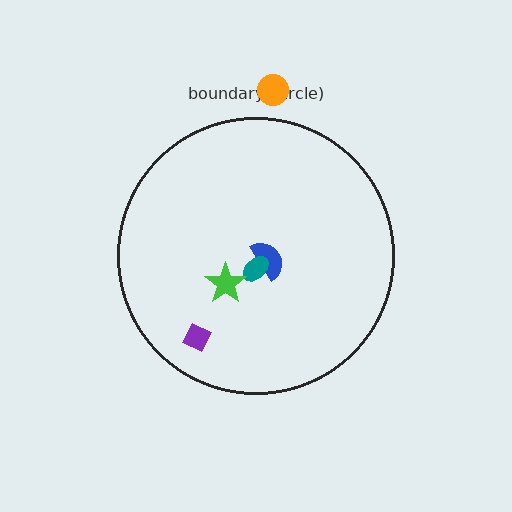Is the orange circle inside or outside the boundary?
Outside.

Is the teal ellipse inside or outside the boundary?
Inside.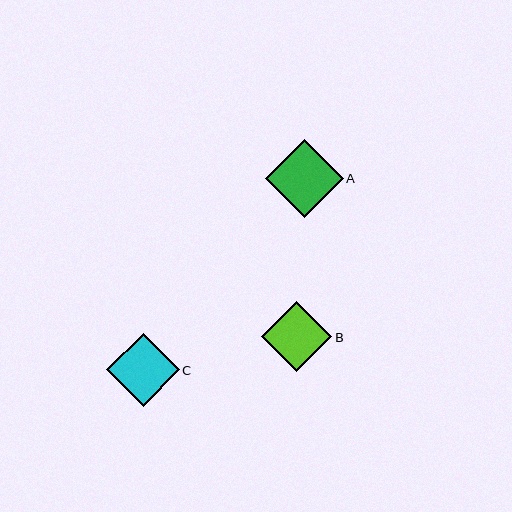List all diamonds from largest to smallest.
From largest to smallest: A, C, B.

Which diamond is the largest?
Diamond A is the largest with a size of approximately 77 pixels.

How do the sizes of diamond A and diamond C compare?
Diamond A and diamond C are approximately the same size.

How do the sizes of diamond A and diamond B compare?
Diamond A and diamond B are approximately the same size.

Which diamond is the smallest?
Diamond B is the smallest with a size of approximately 71 pixels.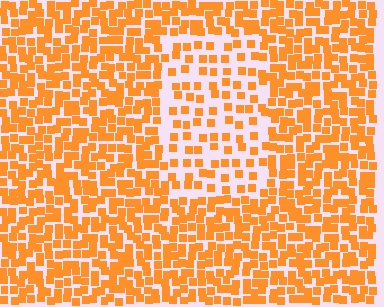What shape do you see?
I see a rectangle.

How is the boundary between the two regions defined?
The boundary is defined by a change in element density (approximately 2.1x ratio). All elements are the same color, size, and shape.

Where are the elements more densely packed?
The elements are more densely packed outside the rectangle boundary.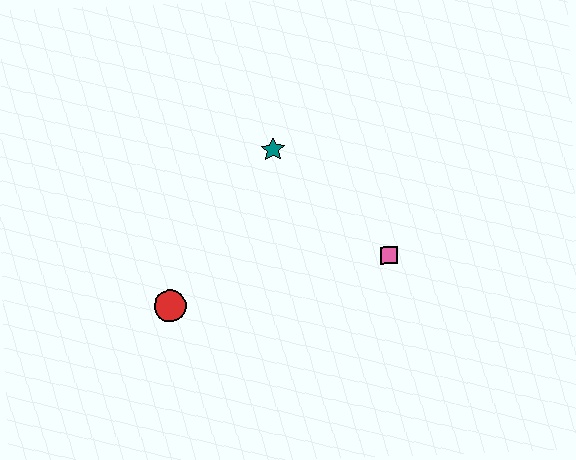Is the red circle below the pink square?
Yes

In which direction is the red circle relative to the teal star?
The red circle is below the teal star.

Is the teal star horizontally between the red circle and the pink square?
Yes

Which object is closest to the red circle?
The teal star is closest to the red circle.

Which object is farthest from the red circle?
The pink square is farthest from the red circle.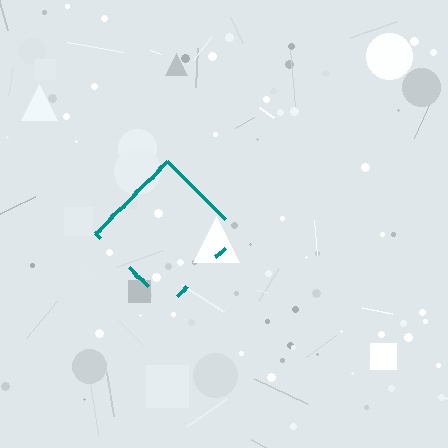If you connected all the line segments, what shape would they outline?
They would outline a diamond.